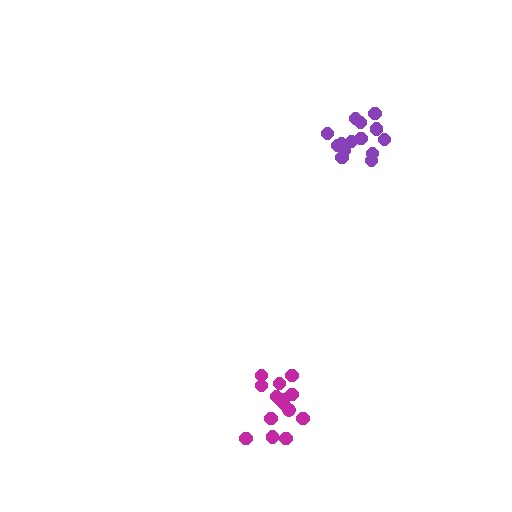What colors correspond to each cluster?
The clusters are colored: magenta, purple.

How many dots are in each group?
Group 1: 15 dots, Group 2: 15 dots (30 total).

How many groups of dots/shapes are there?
There are 2 groups.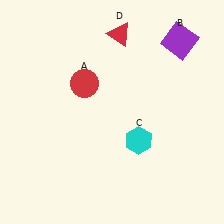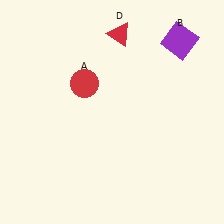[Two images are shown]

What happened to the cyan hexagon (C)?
The cyan hexagon (C) was removed in Image 2. It was in the bottom-right area of Image 1.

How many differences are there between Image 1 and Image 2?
There is 1 difference between the two images.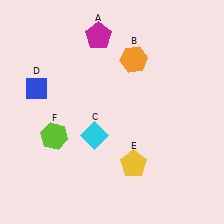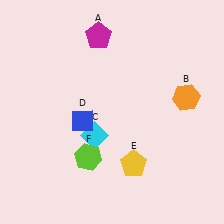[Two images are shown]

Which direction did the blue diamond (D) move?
The blue diamond (D) moved right.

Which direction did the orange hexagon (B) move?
The orange hexagon (B) moved right.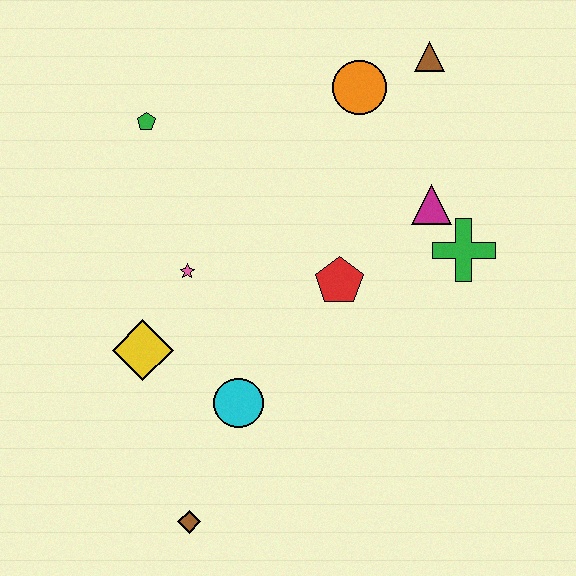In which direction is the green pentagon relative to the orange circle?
The green pentagon is to the left of the orange circle.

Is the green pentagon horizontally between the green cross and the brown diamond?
No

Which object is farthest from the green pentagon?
The brown diamond is farthest from the green pentagon.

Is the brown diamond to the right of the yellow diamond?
Yes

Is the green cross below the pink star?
No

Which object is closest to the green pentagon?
The pink star is closest to the green pentagon.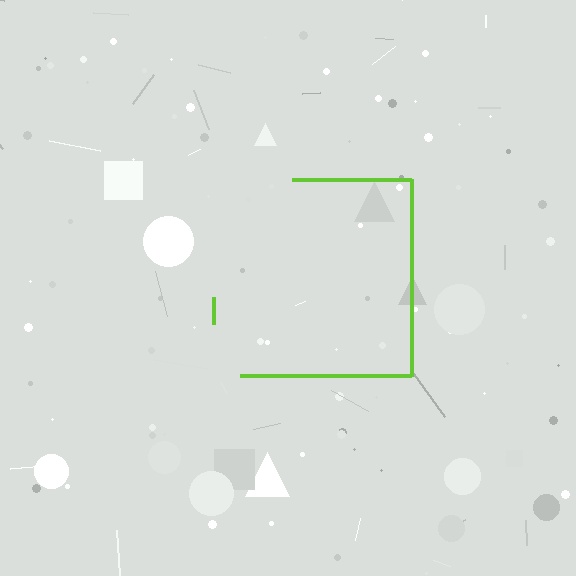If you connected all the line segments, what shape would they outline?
They would outline a square.